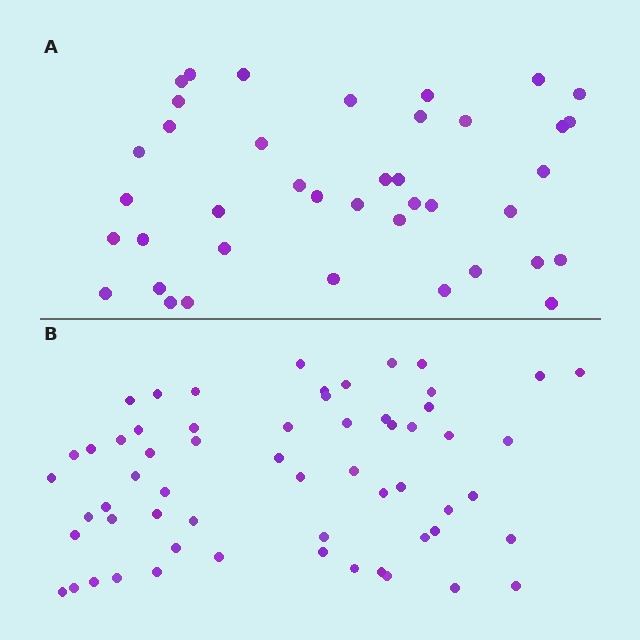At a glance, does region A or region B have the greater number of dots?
Region B (the bottom region) has more dots.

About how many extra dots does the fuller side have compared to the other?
Region B has approximately 20 more dots than region A.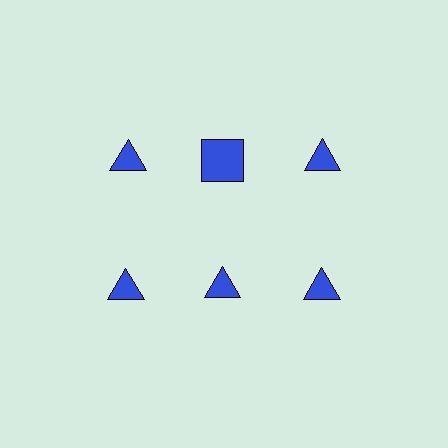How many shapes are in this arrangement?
There are 6 shapes arranged in a grid pattern.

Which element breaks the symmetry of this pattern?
The blue square in the top row, second from left column breaks the symmetry. All other shapes are blue triangles.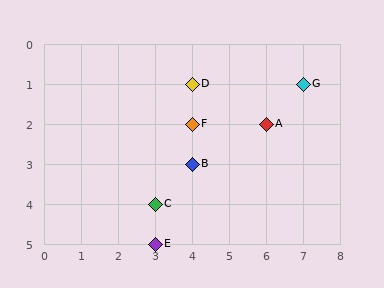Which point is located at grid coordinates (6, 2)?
Point A is at (6, 2).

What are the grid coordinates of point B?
Point B is at grid coordinates (4, 3).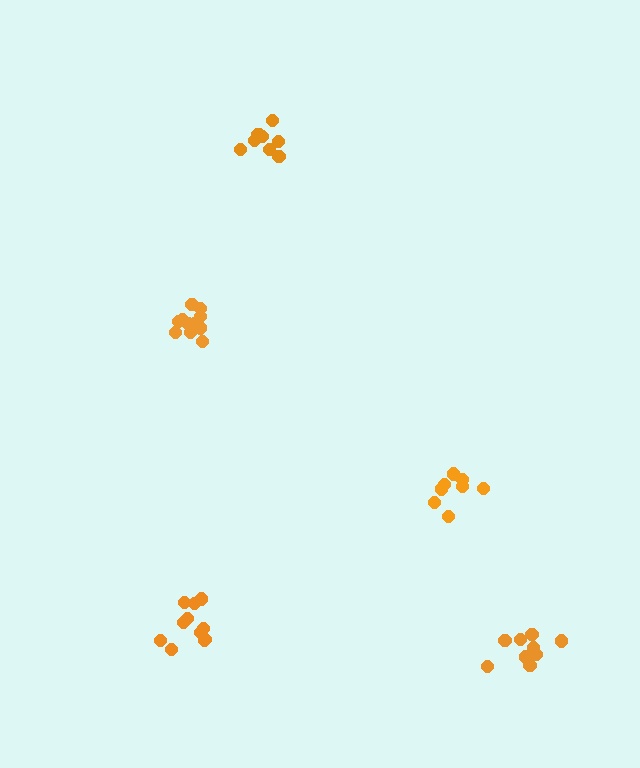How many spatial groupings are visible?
There are 5 spatial groupings.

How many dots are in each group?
Group 1: 8 dots, Group 2: 9 dots, Group 3: 11 dots, Group 4: 11 dots, Group 5: 9 dots (48 total).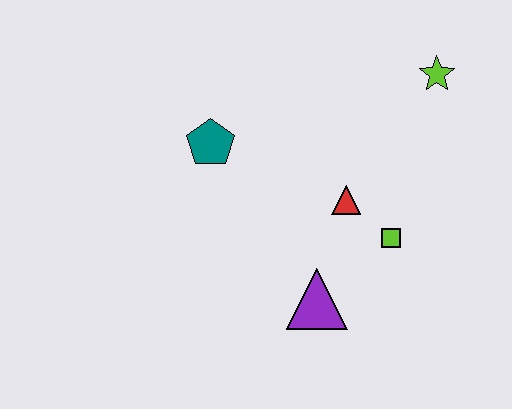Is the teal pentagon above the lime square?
Yes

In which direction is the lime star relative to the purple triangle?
The lime star is above the purple triangle.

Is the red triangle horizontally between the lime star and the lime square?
No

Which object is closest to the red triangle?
The lime square is closest to the red triangle.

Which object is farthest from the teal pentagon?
The lime star is farthest from the teal pentagon.